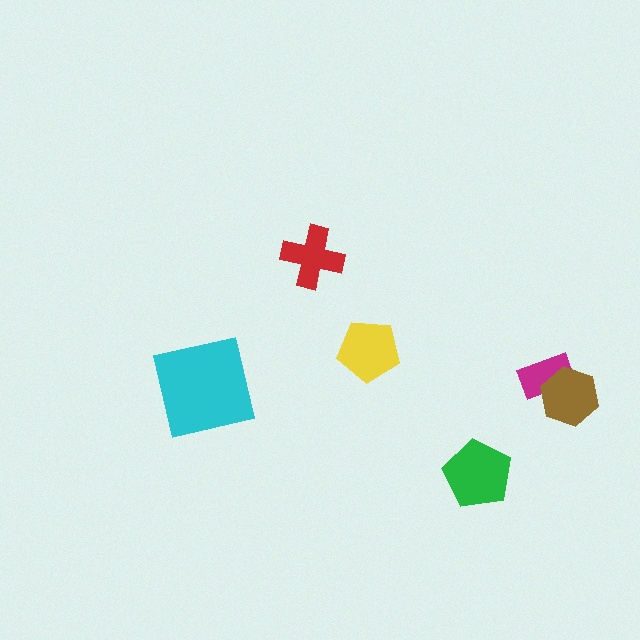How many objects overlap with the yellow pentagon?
0 objects overlap with the yellow pentagon.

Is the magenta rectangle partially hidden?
Yes, it is partially covered by another shape.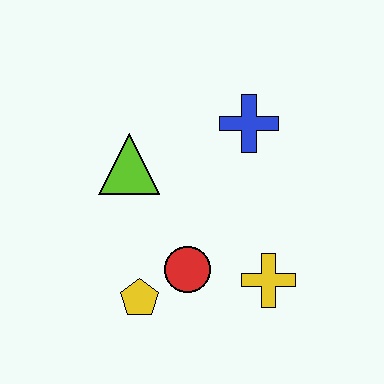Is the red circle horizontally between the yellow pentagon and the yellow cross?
Yes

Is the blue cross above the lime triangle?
Yes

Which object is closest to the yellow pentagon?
The red circle is closest to the yellow pentagon.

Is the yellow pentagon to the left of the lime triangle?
No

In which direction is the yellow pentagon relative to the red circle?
The yellow pentagon is to the left of the red circle.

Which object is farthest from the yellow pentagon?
The blue cross is farthest from the yellow pentagon.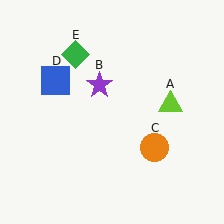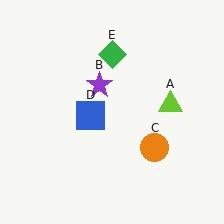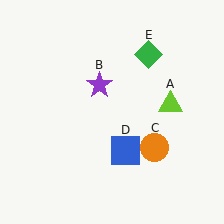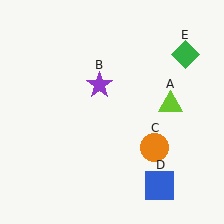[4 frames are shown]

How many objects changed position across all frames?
2 objects changed position: blue square (object D), green diamond (object E).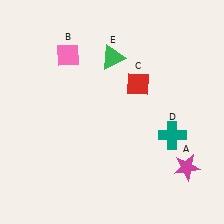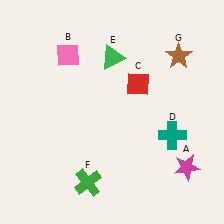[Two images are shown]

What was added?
A green cross (F), a brown star (G) were added in Image 2.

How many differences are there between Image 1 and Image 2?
There are 2 differences between the two images.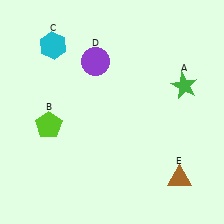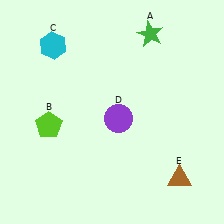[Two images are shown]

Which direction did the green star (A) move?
The green star (A) moved up.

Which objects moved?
The objects that moved are: the green star (A), the purple circle (D).